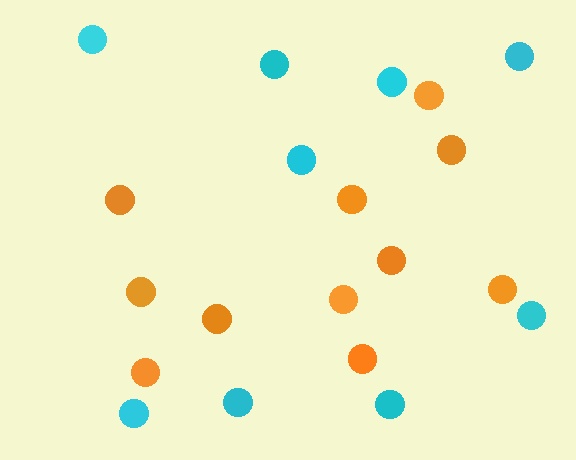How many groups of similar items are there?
There are 2 groups: one group of cyan circles (9) and one group of orange circles (11).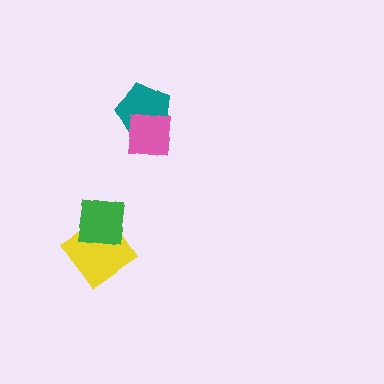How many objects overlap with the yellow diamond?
1 object overlaps with the yellow diamond.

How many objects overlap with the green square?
1 object overlaps with the green square.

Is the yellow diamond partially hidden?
Yes, it is partially covered by another shape.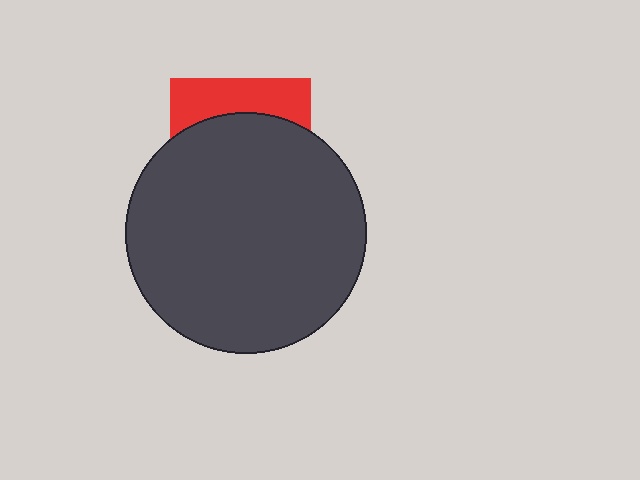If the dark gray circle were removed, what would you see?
You would see the complete red square.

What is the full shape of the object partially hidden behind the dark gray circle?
The partially hidden object is a red square.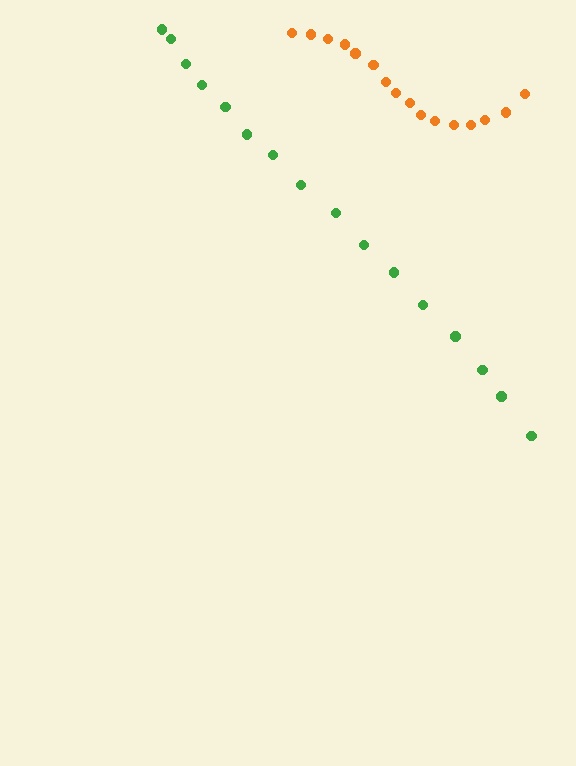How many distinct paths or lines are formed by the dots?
There are 2 distinct paths.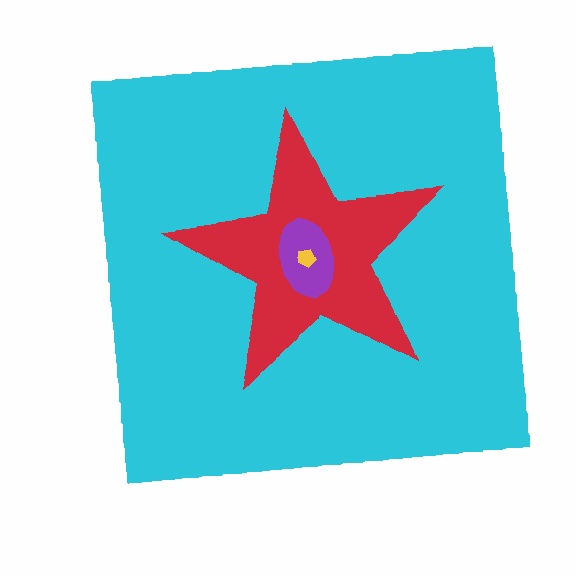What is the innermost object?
The yellow pentagon.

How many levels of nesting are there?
4.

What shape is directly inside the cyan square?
The red star.